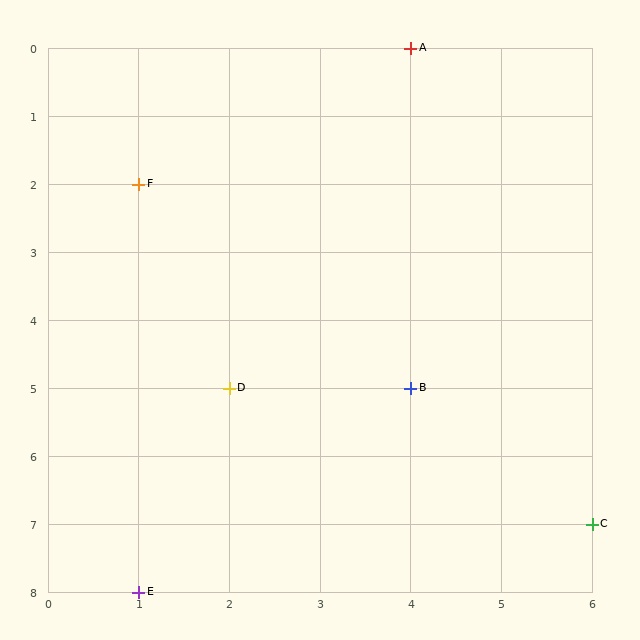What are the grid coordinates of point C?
Point C is at grid coordinates (6, 7).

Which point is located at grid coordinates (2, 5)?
Point D is at (2, 5).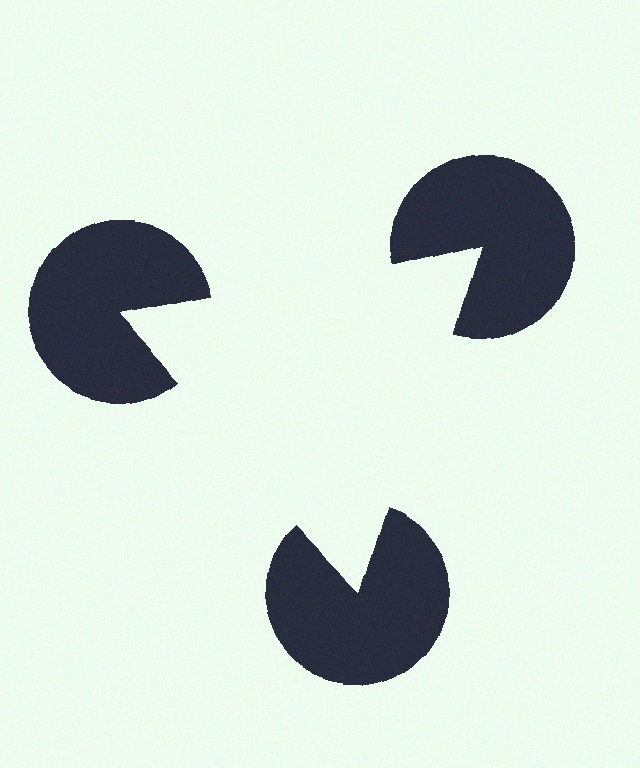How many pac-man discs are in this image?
There are 3 — one at each vertex of the illusory triangle.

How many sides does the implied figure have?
3 sides.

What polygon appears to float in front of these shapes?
An illusory triangle — its edges are inferred from the aligned wedge cuts in the pac-man discs, not physically drawn.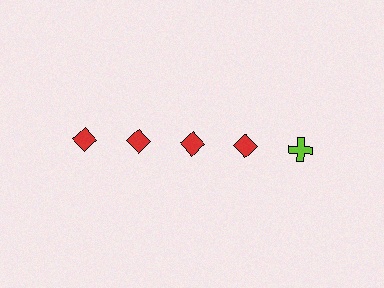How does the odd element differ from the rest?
It differs in both color (lime instead of red) and shape (cross instead of diamond).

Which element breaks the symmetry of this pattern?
The lime cross in the top row, rightmost column breaks the symmetry. All other shapes are red diamonds.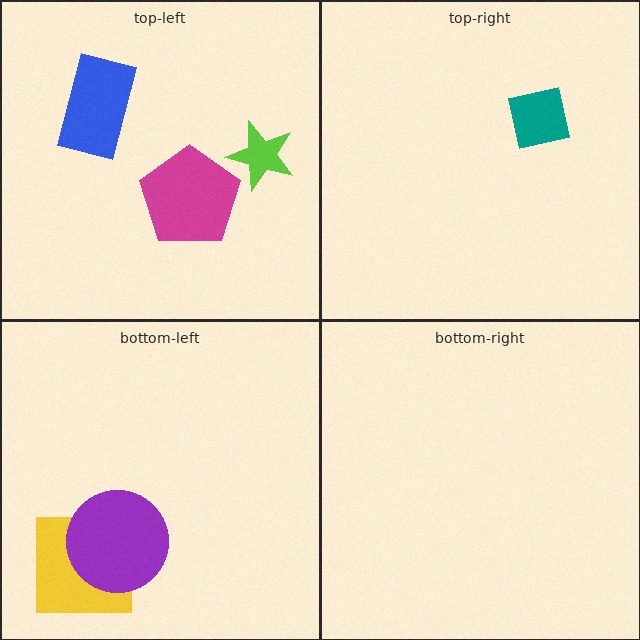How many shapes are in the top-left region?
3.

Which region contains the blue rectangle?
The top-left region.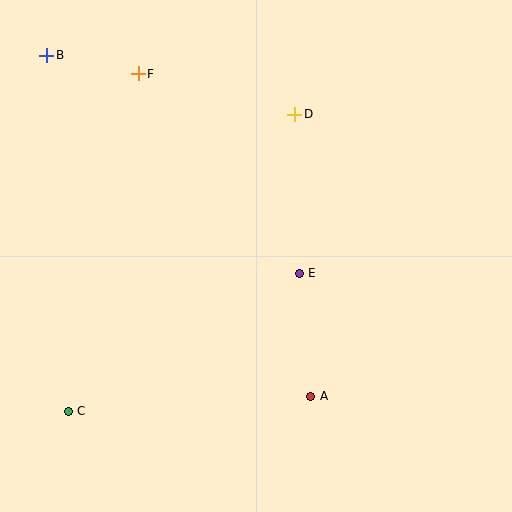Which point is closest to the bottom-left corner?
Point C is closest to the bottom-left corner.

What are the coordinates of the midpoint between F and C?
The midpoint between F and C is at (103, 243).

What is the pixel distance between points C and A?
The distance between C and A is 243 pixels.